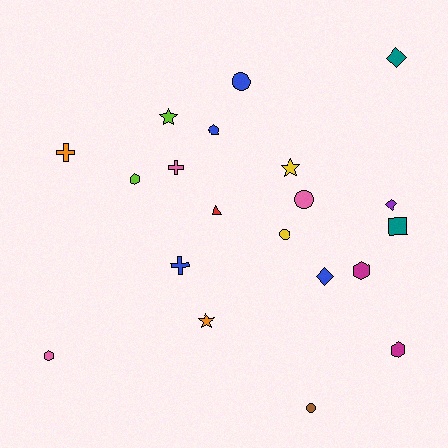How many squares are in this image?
There is 1 square.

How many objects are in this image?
There are 20 objects.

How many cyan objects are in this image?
There are no cyan objects.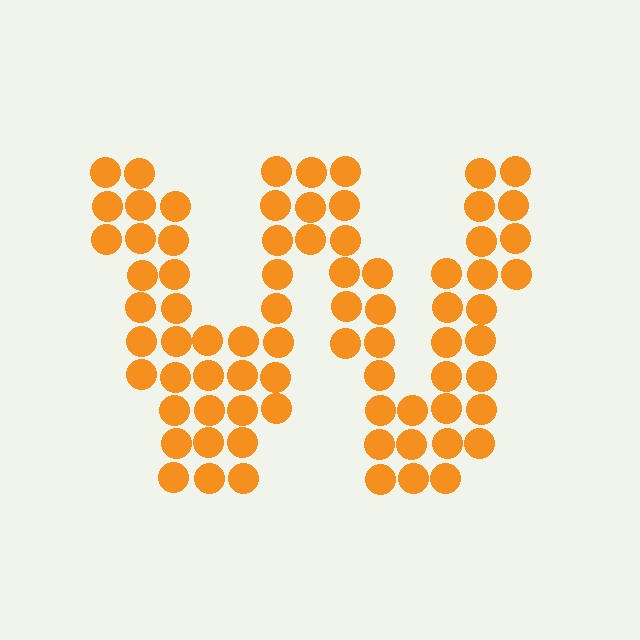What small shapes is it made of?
It is made of small circles.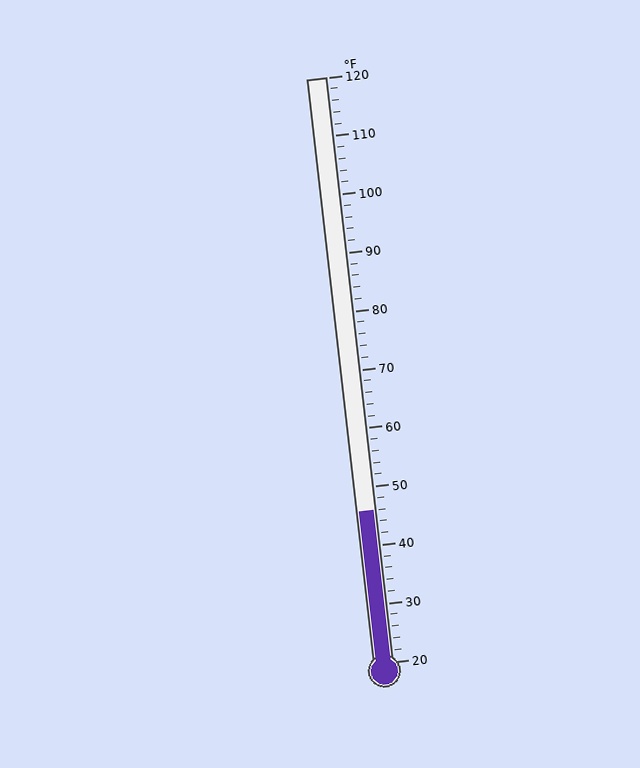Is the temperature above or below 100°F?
The temperature is below 100°F.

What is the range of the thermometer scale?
The thermometer scale ranges from 20°F to 120°F.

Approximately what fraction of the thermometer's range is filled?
The thermometer is filled to approximately 25% of its range.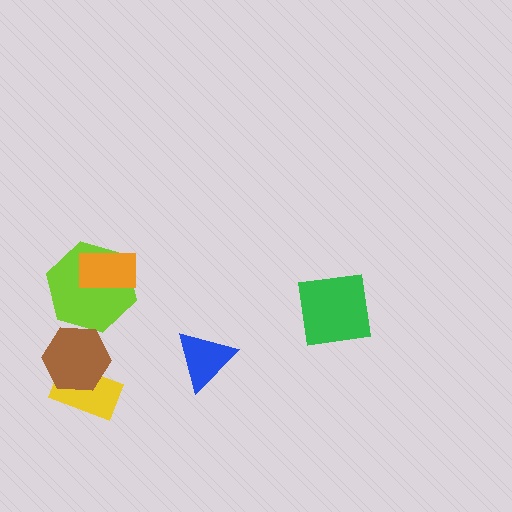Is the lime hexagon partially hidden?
Yes, it is partially covered by another shape.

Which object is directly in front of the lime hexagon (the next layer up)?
The orange rectangle is directly in front of the lime hexagon.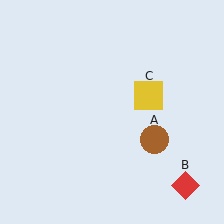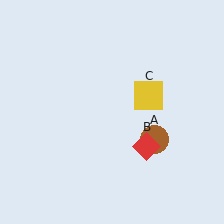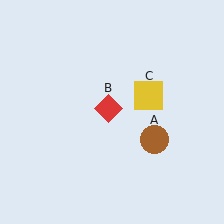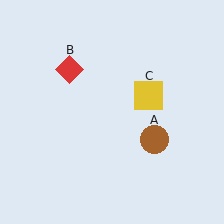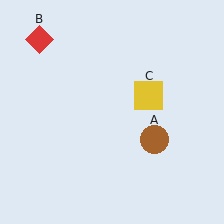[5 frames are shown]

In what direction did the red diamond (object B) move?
The red diamond (object B) moved up and to the left.